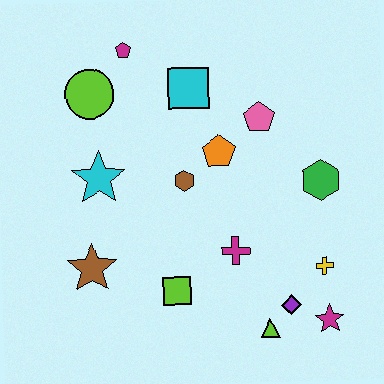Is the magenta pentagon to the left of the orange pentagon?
Yes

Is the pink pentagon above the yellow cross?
Yes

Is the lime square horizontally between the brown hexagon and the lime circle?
Yes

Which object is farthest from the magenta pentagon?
The magenta star is farthest from the magenta pentagon.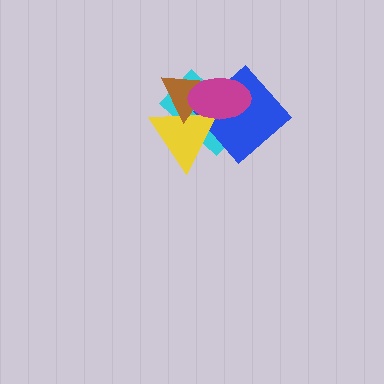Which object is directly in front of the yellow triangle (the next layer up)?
The brown triangle is directly in front of the yellow triangle.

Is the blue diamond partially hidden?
Yes, it is partially covered by another shape.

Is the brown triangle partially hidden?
Yes, it is partially covered by another shape.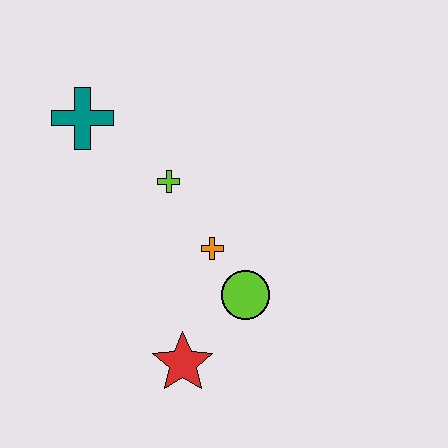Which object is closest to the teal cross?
The lime cross is closest to the teal cross.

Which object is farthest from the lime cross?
The red star is farthest from the lime cross.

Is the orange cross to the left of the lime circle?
Yes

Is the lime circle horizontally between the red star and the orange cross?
No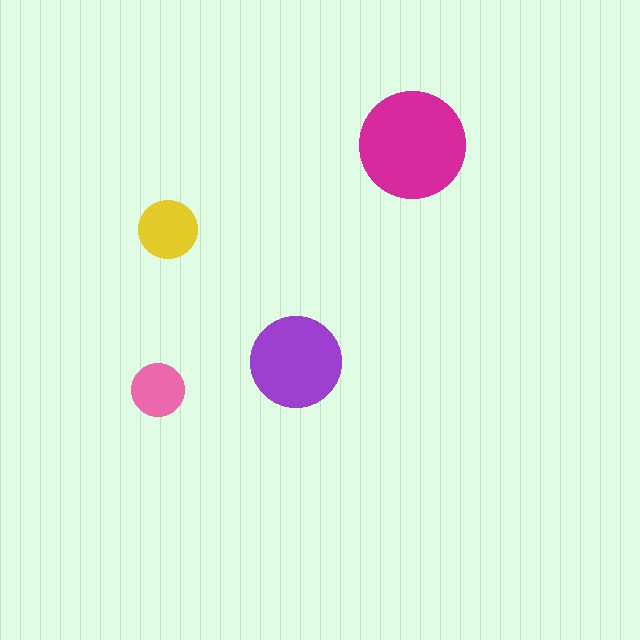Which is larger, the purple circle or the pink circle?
The purple one.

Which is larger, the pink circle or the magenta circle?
The magenta one.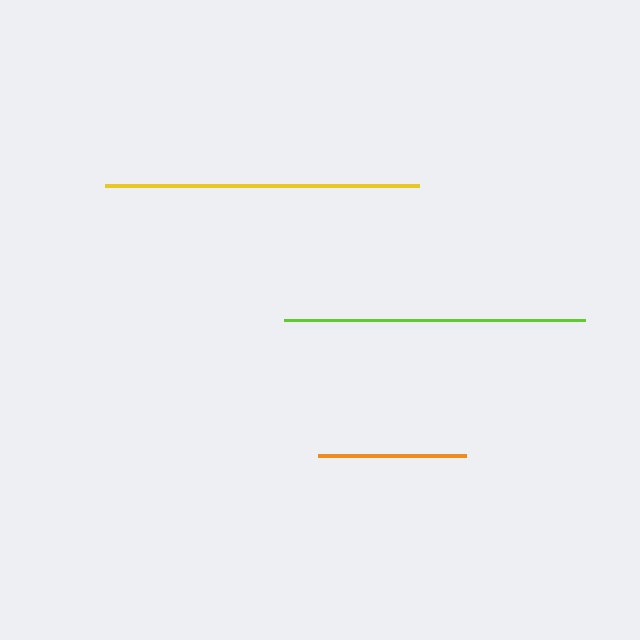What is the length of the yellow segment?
The yellow segment is approximately 314 pixels long.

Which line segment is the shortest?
The orange line is the shortest at approximately 148 pixels.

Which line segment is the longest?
The yellow line is the longest at approximately 314 pixels.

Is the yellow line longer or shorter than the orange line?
The yellow line is longer than the orange line.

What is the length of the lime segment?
The lime segment is approximately 302 pixels long.